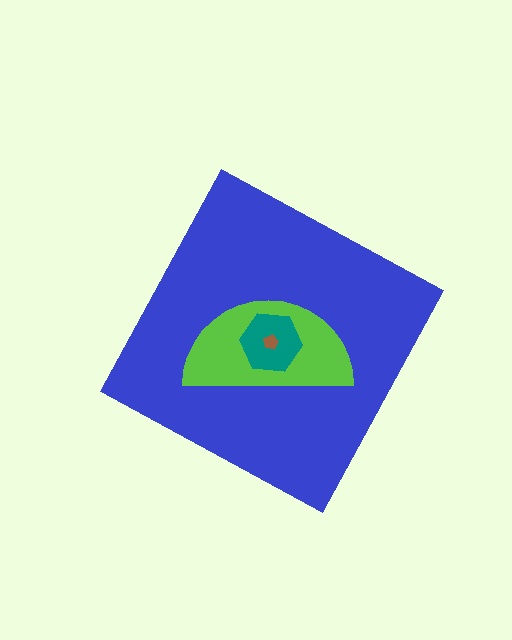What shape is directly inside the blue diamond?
The lime semicircle.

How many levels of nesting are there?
4.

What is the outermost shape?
The blue diamond.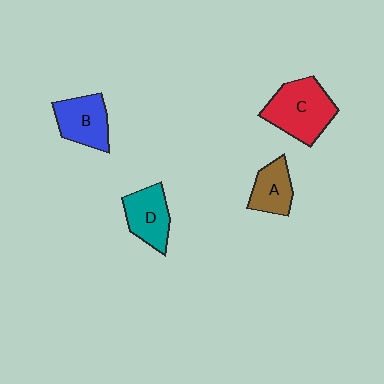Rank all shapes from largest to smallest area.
From largest to smallest: C (red), B (blue), D (teal), A (brown).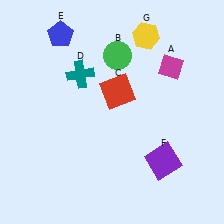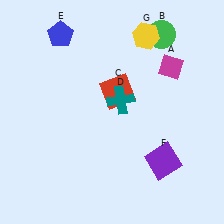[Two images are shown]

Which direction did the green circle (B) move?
The green circle (B) moved right.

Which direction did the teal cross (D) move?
The teal cross (D) moved right.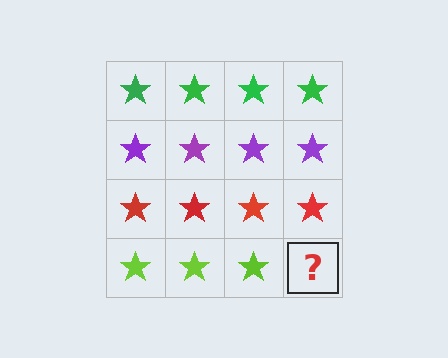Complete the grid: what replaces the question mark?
The question mark should be replaced with a lime star.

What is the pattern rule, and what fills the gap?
The rule is that each row has a consistent color. The gap should be filled with a lime star.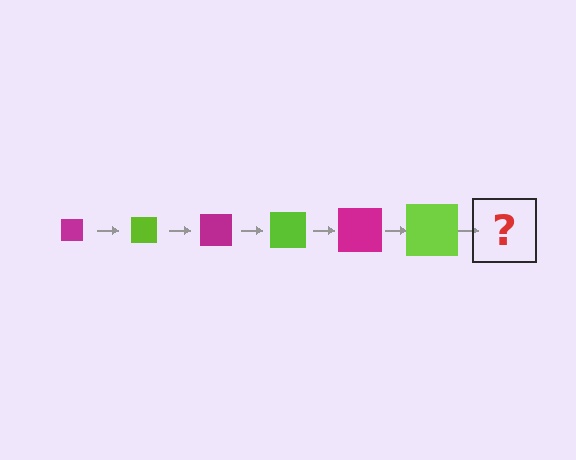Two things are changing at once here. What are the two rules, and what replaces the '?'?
The two rules are that the square grows larger each step and the color cycles through magenta and lime. The '?' should be a magenta square, larger than the previous one.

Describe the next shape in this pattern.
It should be a magenta square, larger than the previous one.